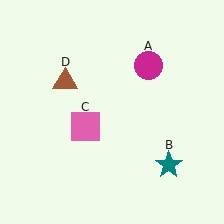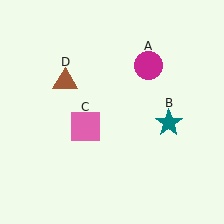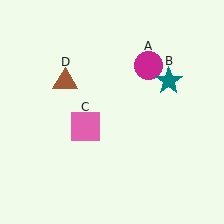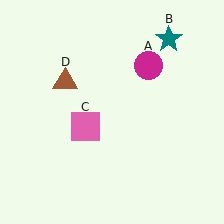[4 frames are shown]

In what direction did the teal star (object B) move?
The teal star (object B) moved up.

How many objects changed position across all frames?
1 object changed position: teal star (object B).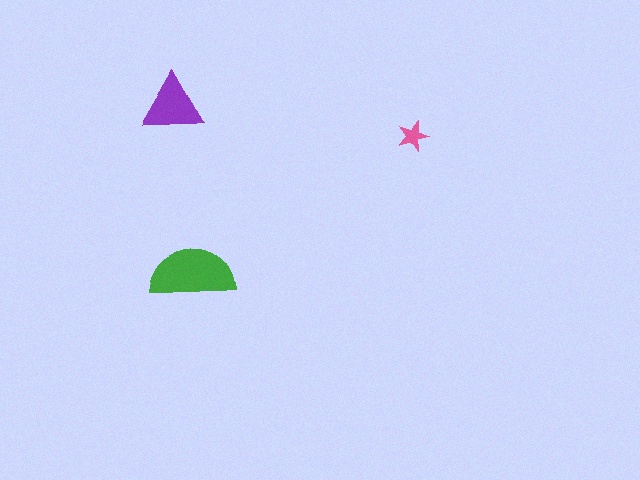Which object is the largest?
The green semicircle.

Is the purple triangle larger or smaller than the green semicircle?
Smaller.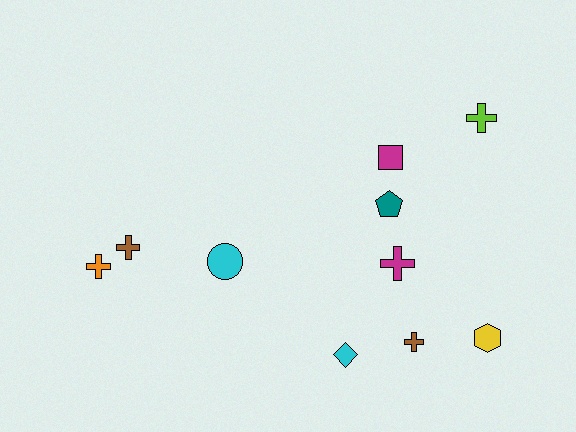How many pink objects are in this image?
There are no pink objects.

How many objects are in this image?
There are 10 objects.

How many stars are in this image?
There are no stars.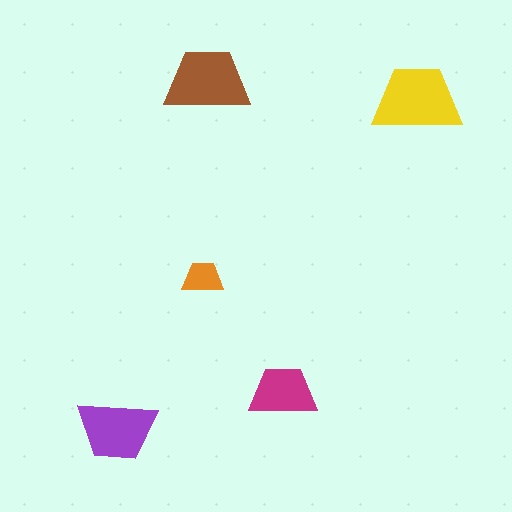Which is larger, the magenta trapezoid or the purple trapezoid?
The purple one.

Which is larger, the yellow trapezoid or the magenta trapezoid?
The yellow one.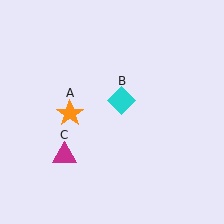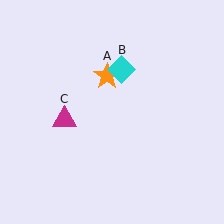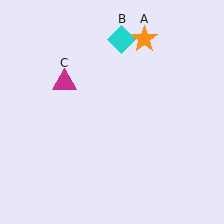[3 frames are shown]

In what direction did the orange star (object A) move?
The orange star (object A) moved up and to the right.